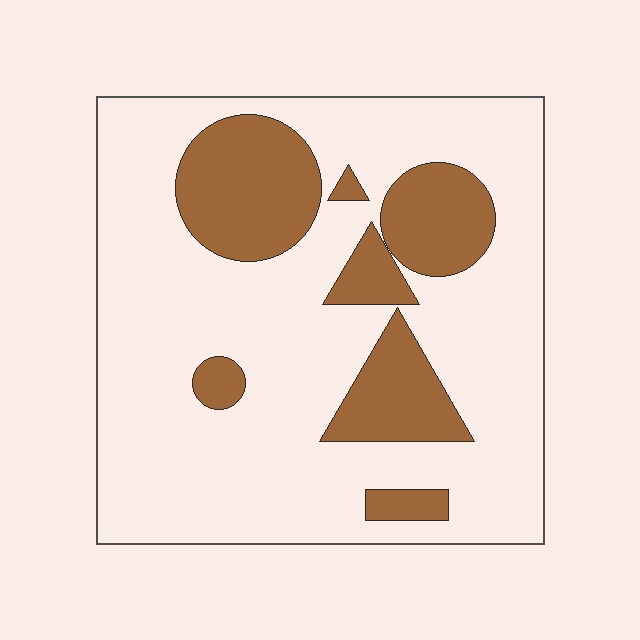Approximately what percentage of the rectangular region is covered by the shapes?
Approximately 25%.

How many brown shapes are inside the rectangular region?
7.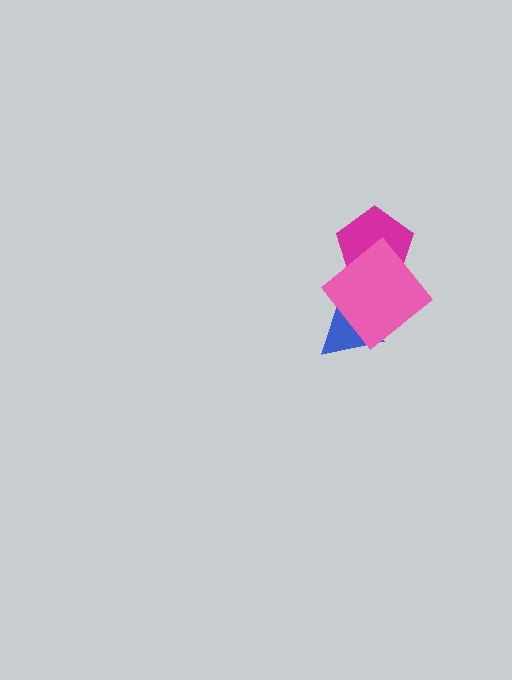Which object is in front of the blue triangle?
The pink diamond is in front of the blue triangle.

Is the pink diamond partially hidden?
No, no other shape covers it.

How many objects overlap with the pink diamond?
2 objects overlap with the pink diamond.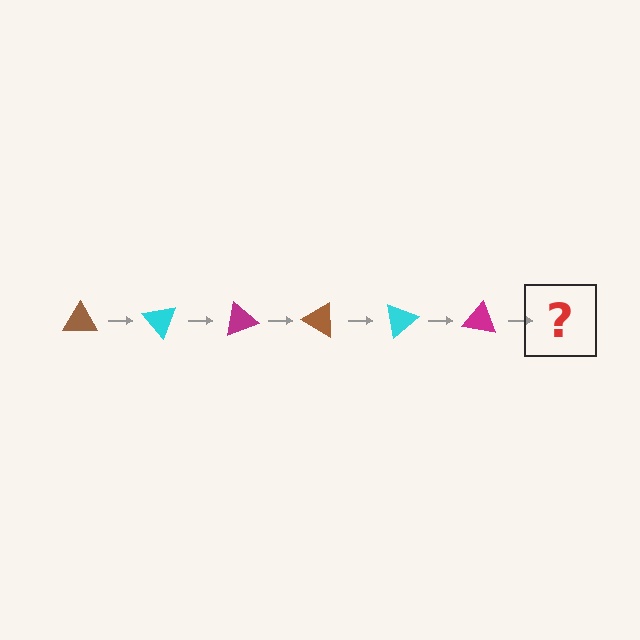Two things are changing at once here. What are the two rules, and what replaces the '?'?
The two rules are that it rotates 50 degrees each step and the color cycles through brown, cyan, and magenta. The '?' should be a brown triangle, rotated 300 degrees from the start.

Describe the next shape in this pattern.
It should be a brown triangle, rotated 300 degrees from the start.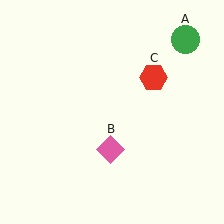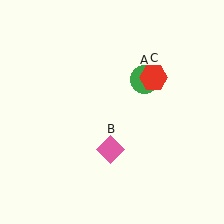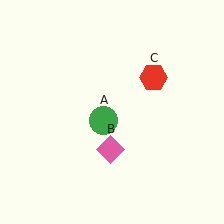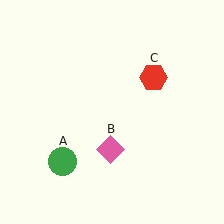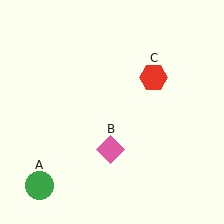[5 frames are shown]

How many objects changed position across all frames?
1 object changed position: green circle (object A).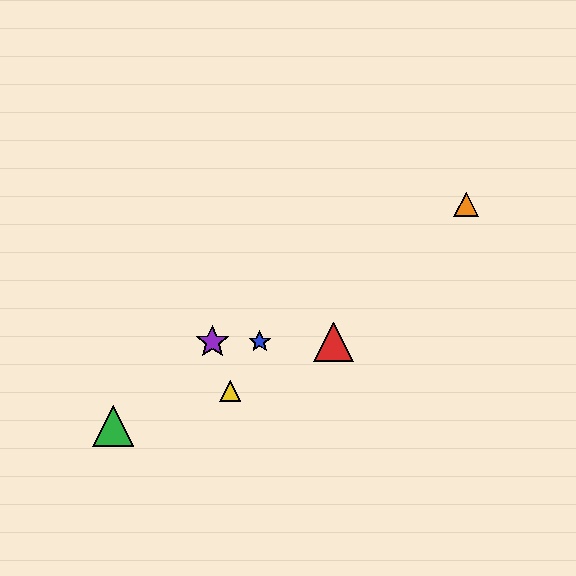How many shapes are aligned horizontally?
3 shapes (the red triangle, the blue star, the purple star) are aligned horizontally.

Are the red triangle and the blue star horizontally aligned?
Yes, both are at y≈342.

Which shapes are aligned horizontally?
The red triangle, the blue star, the purple star are aligned horizontally.